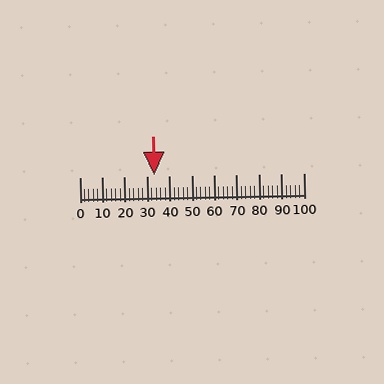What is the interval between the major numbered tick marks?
The major tick marks are spaced 10 units apart.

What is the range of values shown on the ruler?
The ruler shows values from 0 to 100.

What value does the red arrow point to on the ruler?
The red arrow points to approximately 33.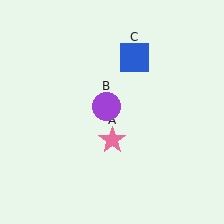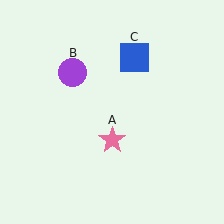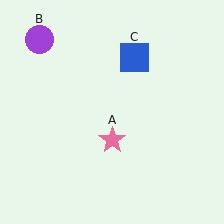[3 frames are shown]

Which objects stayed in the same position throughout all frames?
Pink star (object A) and blue square (object C) remained stationary.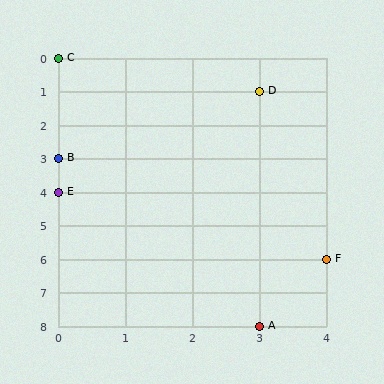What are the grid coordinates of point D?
Point D is at grid coordinates (3, 1).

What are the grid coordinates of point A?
Point A is at grid coordinates (3, 8).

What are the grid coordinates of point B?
Point B is at grid coordinates (0, 3).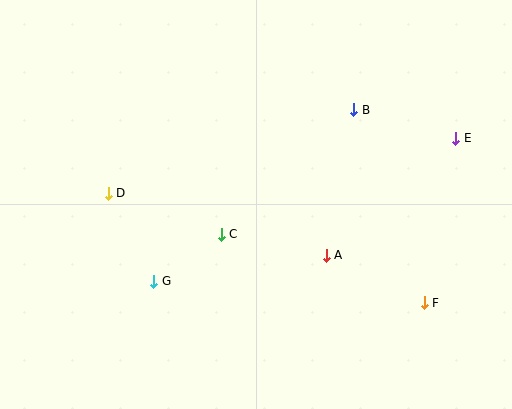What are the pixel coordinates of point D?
Point D is at (108, 193).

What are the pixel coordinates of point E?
Point E is at (456, 138).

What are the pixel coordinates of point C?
Point C is at (221, 234).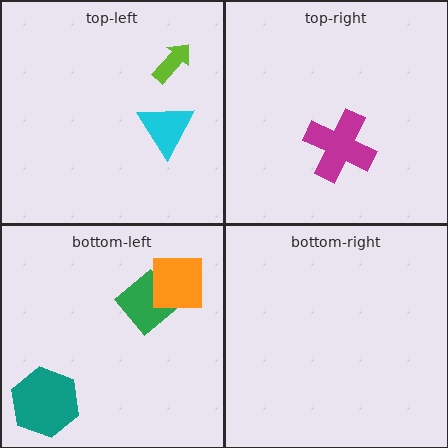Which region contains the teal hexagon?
The bottom-left region.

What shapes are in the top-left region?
The cyan triangle, the lime arrow.